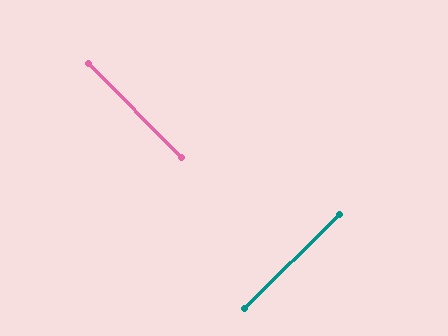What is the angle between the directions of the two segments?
Approximately 90 degrees.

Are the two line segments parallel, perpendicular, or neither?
Perpendicular — they meet at approximately 90°.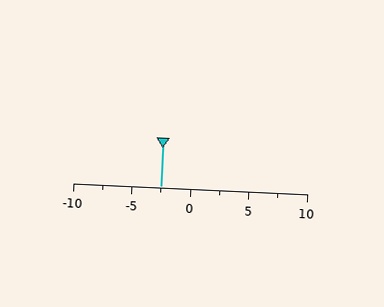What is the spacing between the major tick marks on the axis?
The major ticks are spaced 5 apart.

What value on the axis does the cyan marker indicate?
The marker indicates approximately -2.5.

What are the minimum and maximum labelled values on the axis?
The axis runs from -10 to 10.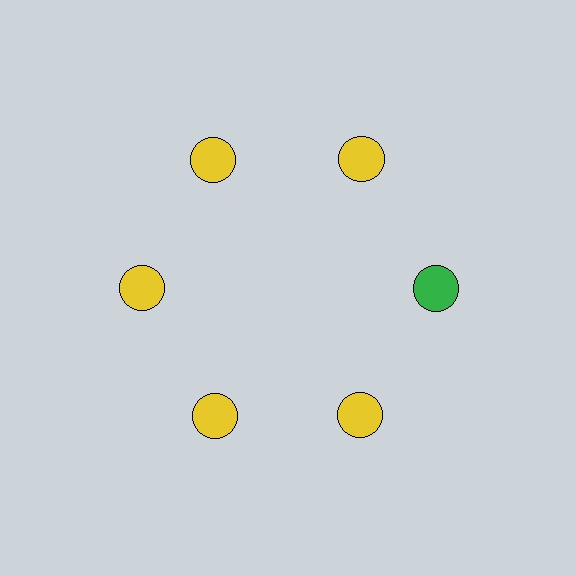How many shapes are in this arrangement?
There are 6 shapes arranged in a ring pattern.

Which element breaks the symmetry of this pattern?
The green circle at roughly the 3 o'clock position breaks the symmetry. All other shapes are yellow circles.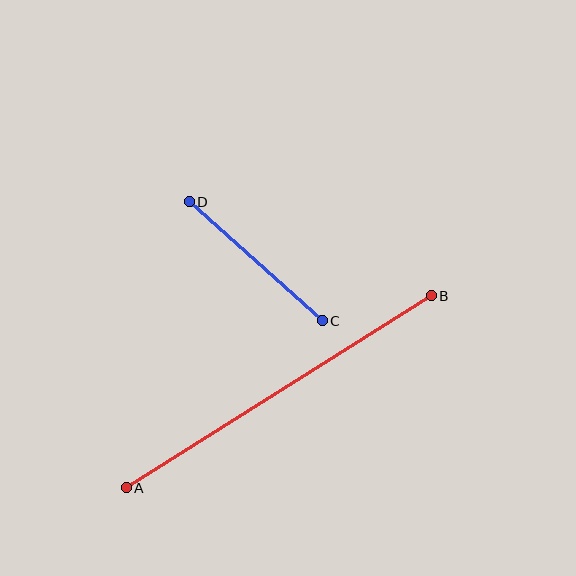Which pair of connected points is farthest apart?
Points A and B are farthest apart.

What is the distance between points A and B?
The distance is approximately 360 pixels.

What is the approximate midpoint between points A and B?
The midpoint is at approximately (279, 392) pixels.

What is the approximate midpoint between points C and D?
The midpoint is at approximately (256, 261) pixels.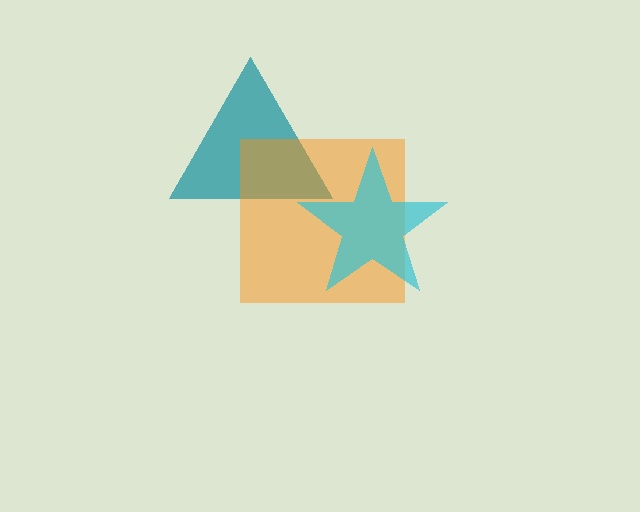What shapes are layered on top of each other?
The layered shapes are: a teal triangle, an orange square, a cyan star.